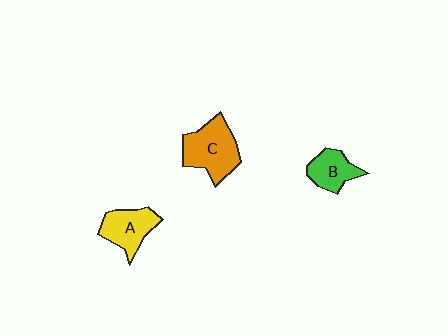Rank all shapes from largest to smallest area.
From largest to smallest: C (orange), A (yellow), B (green).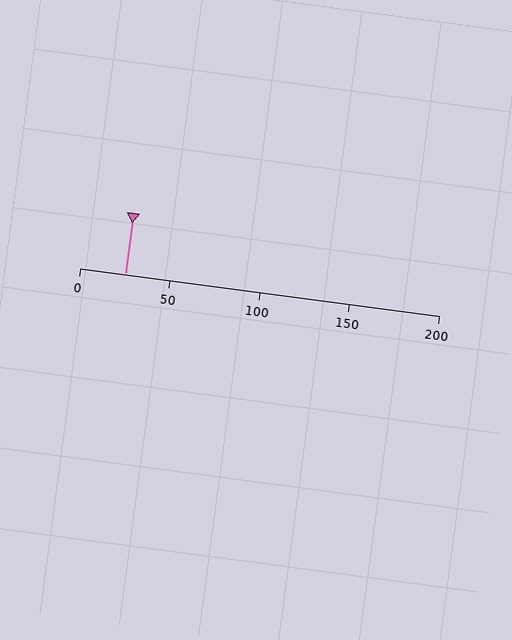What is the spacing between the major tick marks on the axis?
The major ticks are spaced 50 apart.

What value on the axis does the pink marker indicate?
The marker indicates approximately 25.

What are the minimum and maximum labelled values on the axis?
The axis runs from 0 to 200.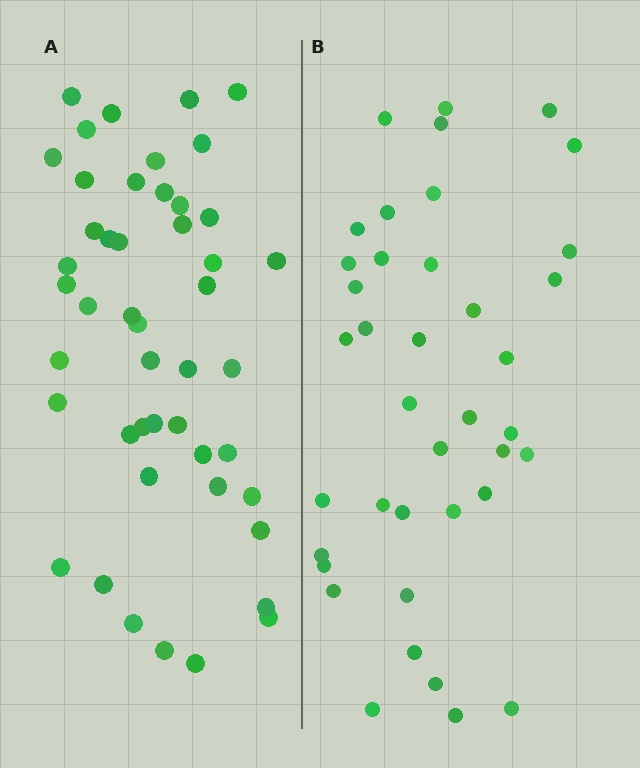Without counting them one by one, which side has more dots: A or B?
Region A (the left region) has more dots.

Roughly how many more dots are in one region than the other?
Region A has roughly 8 or so more dots than region B.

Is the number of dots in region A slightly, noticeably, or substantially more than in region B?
Region A has only slightly more — the two regions are fairly close. The ratio is roughly 1.2 to 1.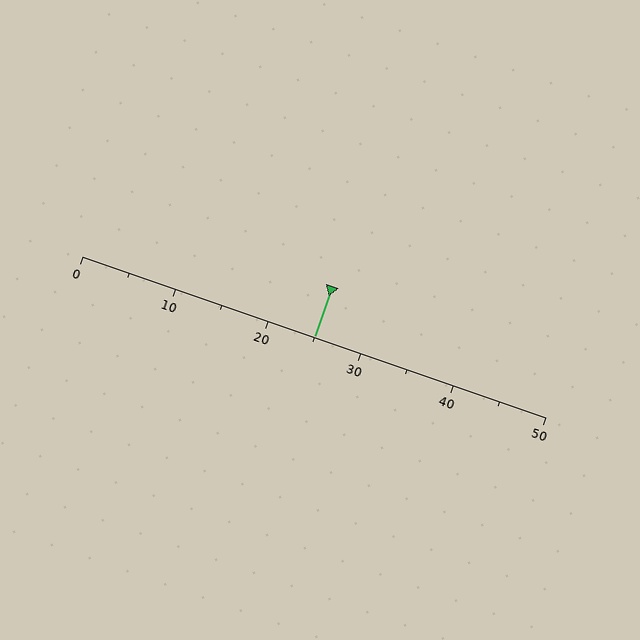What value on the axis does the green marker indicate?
The marker indicates approximately 25.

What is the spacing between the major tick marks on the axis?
The major ticks are spaced 10 apart.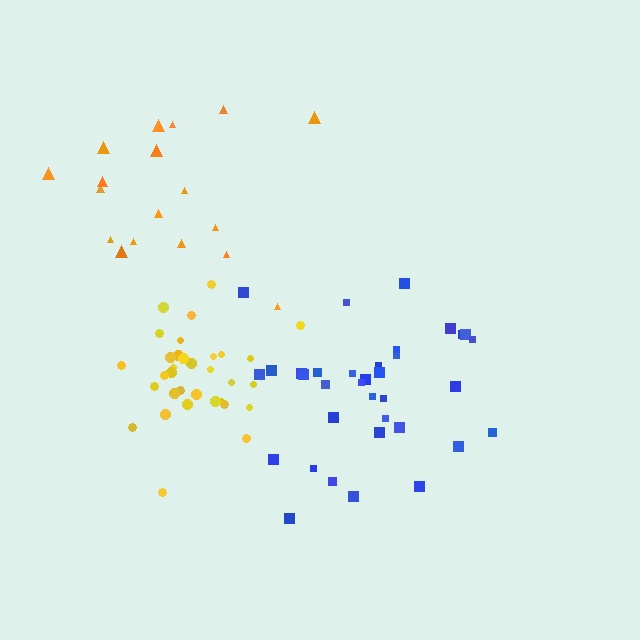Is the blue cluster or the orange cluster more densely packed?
Blue.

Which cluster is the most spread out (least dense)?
Orange.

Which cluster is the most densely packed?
Yellow.